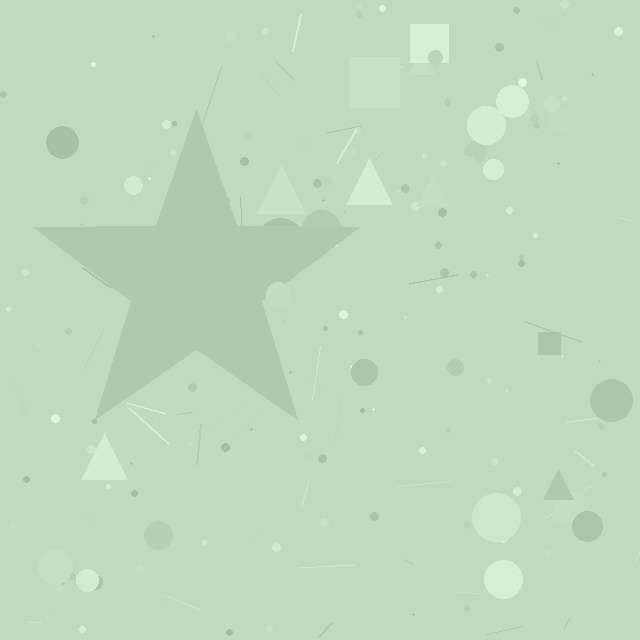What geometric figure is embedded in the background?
A star is embedded in the background.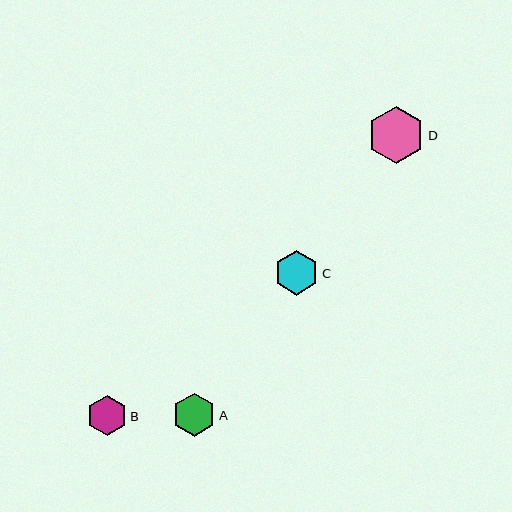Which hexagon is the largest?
Hexagon D is the largest with a size of approximately 57 pixels.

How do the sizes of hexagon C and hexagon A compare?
Hexagon C and hexagon A are approximately the same size.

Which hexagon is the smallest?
Hexagon B is the smallest with a size of approximately 40 pixels.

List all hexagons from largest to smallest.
From largest to smallest: D, C, A, B.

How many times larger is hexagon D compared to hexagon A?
Hexagon D is approximately 1.3 times the size of hexagon A.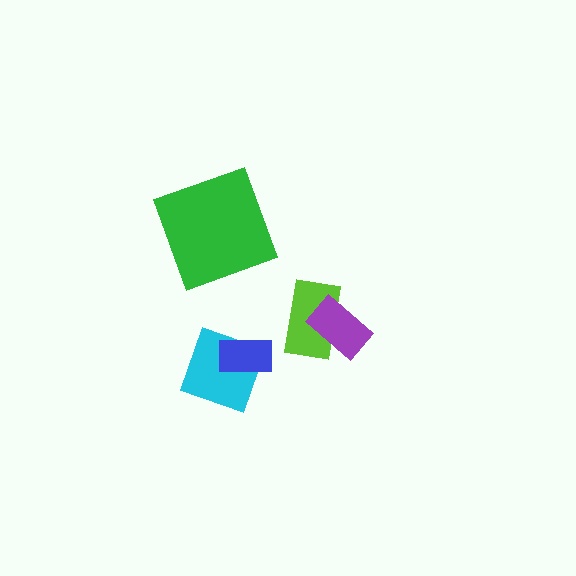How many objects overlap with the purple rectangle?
1 object overlaps with the purple rectangle.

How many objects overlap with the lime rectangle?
1 object overlaps with the lime rectangle.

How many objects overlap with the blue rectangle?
1 object overlaps with the blue rectangle.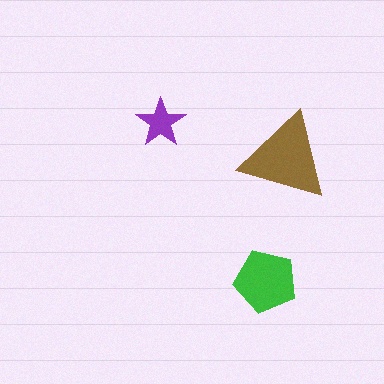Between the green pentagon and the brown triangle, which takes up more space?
The brown triangle.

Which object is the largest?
The brown triangle.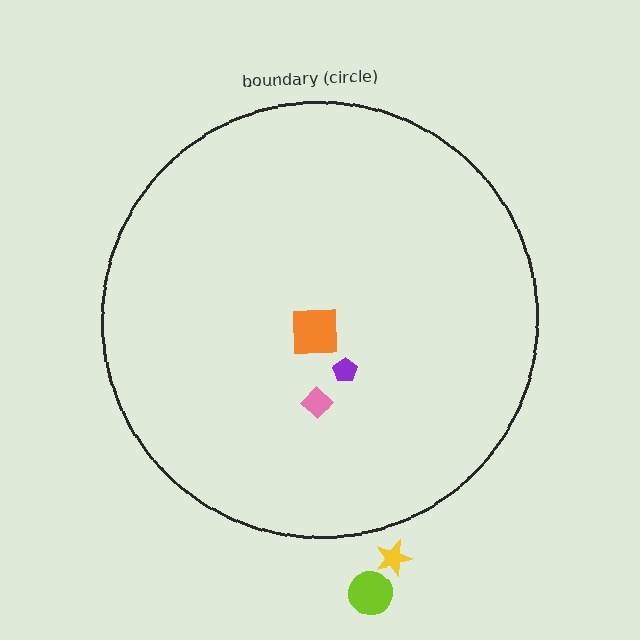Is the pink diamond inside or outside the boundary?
Inside.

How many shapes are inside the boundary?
3 inside, 2 outside.